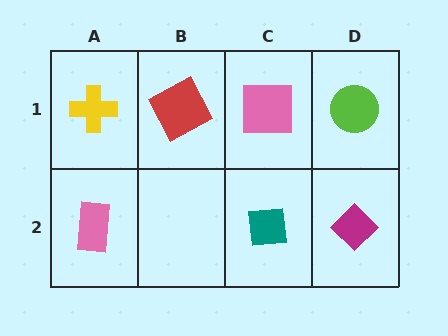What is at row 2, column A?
A pink rectangle.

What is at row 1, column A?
A yellow cross.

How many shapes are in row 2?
3 shapes.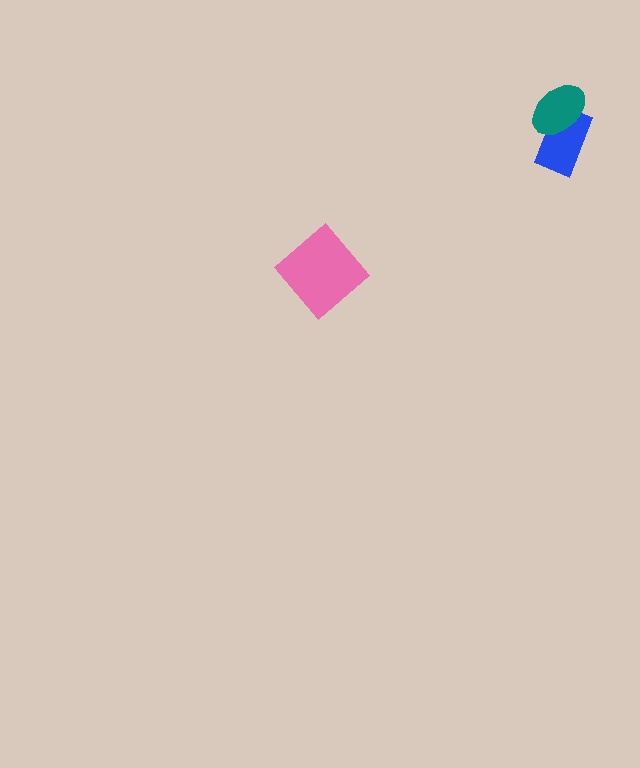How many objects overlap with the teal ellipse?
1 object overlaps with the teal ellipse.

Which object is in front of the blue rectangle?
The teal ellipse is in front of the blue rectangle.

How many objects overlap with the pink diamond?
0 objects overlap with the pink diamond.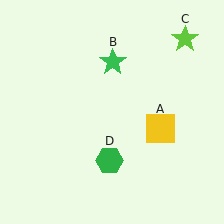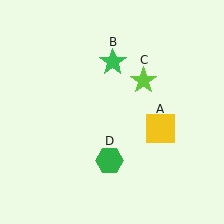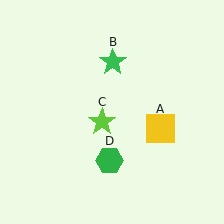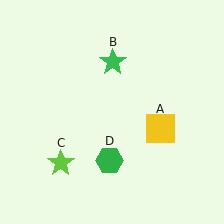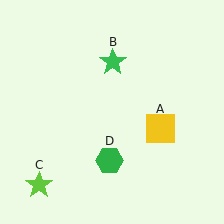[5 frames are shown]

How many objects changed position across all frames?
1 object changed position: lime star (object C).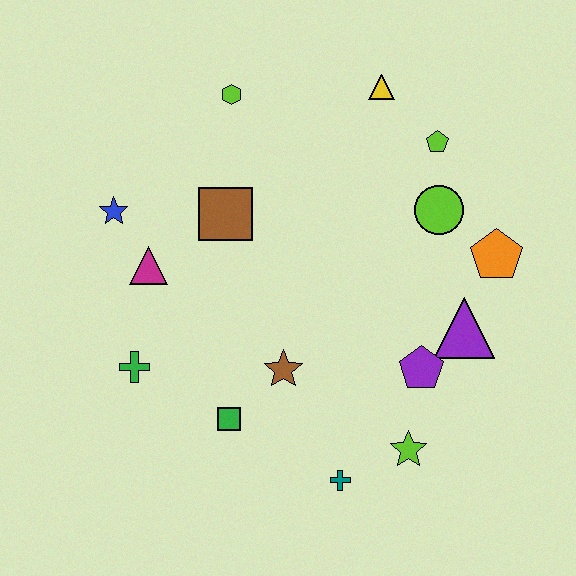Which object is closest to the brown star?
The green square is closest to the brown star.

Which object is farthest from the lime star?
The lime hexagon is farthest from the lime star.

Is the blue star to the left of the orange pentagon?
Yes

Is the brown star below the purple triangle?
Yes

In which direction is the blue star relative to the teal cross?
The blue star is above the teal cross.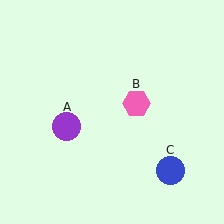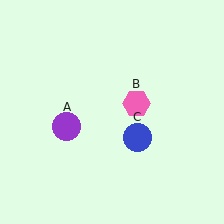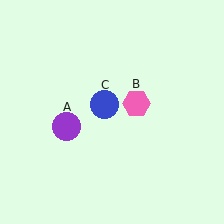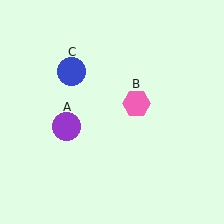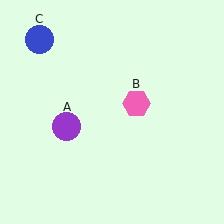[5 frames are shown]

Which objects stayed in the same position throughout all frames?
Purple circle (object A) and pink hexagon (object B) remained stationary.